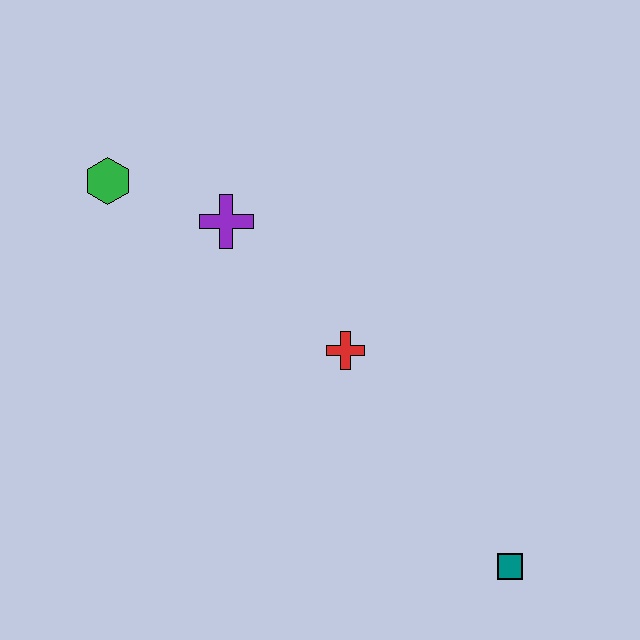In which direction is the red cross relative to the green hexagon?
The red cross is to the right of the green hexagon.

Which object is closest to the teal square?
The red cross is closest to the teal square.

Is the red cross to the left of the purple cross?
No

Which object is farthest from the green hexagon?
The teal square is farthest from the green hexagon.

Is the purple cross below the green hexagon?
Yes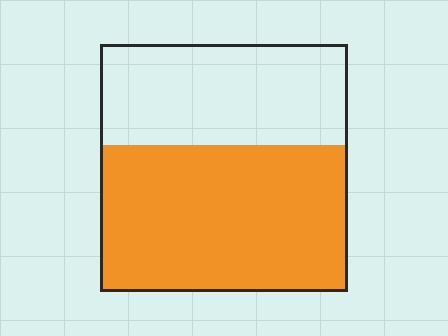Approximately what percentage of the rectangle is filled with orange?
Approximately 60%.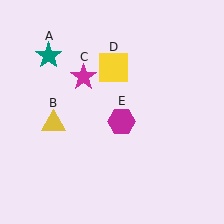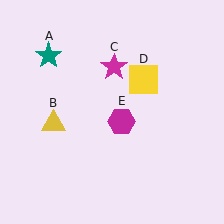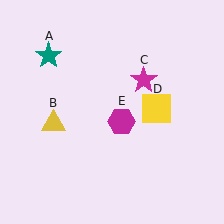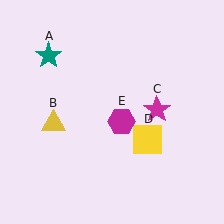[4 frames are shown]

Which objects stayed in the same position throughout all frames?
Teal star (object A) and yellow triangle (object B) and magenta hexagon (object E) remained stationary.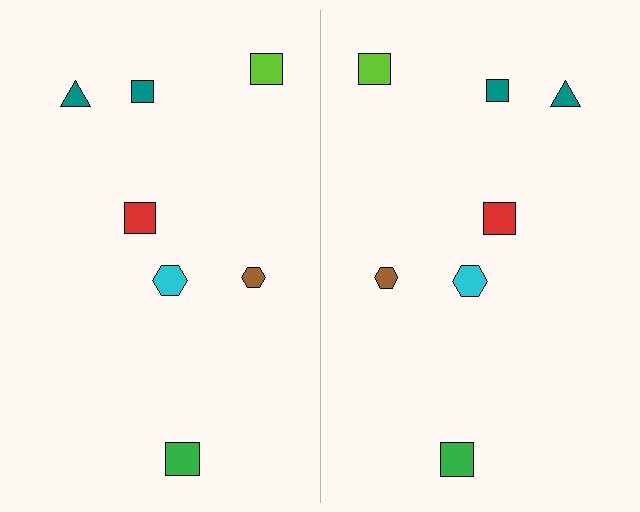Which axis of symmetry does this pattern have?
The pattern has a vertical axis of symmetry running through the center of the image.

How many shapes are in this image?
There are 14 shapes in this image.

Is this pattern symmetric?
Yes, this pattern has bilateral (reflection) symmetry.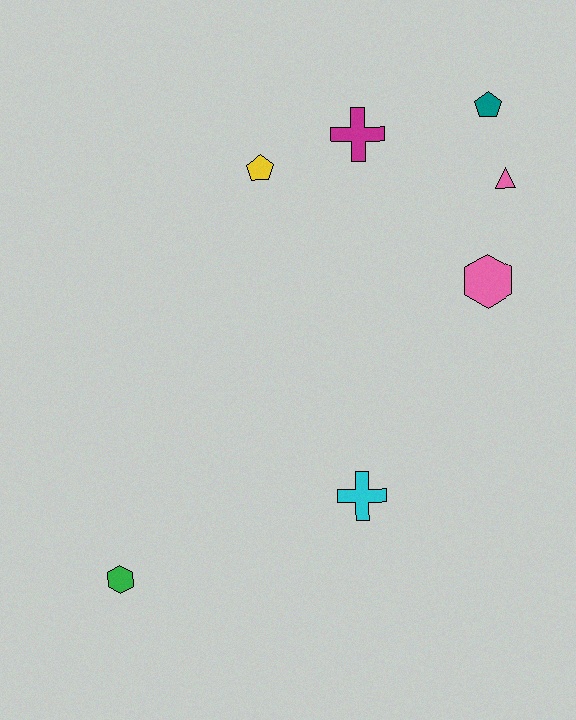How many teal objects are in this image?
There is 1 teal object.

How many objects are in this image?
There are 7 objects.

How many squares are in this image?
There are no squares.